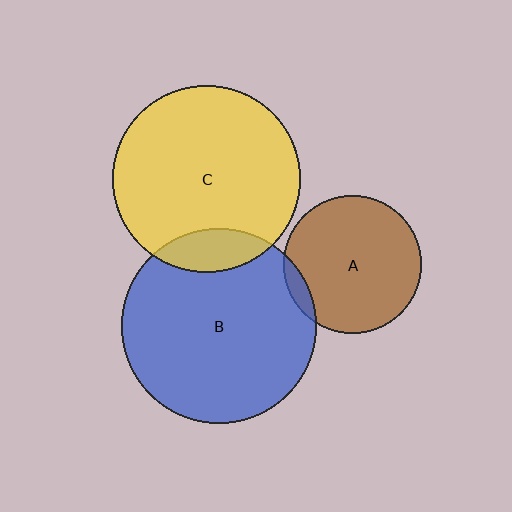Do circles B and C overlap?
Yes.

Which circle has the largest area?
Circle B (blue).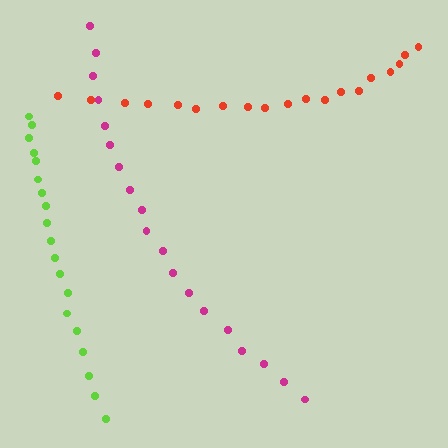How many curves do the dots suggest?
There are 3 distinct paths.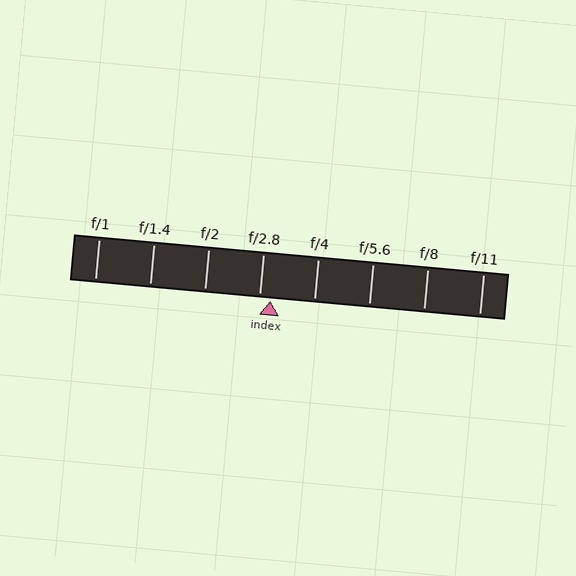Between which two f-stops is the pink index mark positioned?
The index mark is between f/2.8 and f/4.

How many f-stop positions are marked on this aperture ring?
There are 8 f-stop positions marked.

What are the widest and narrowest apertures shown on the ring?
The widest aperture shown is f/1 and the narrowest is f/11.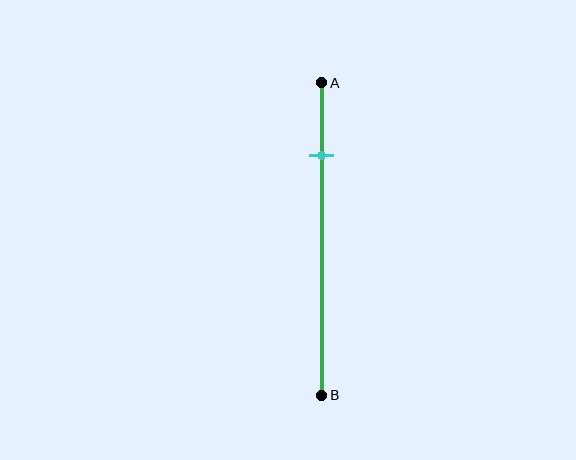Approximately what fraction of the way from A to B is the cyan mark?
The cyan mark is approximately 25% of the way from A to B.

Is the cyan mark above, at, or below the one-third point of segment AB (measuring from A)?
The cyan mark is above the one-third point of segment AB.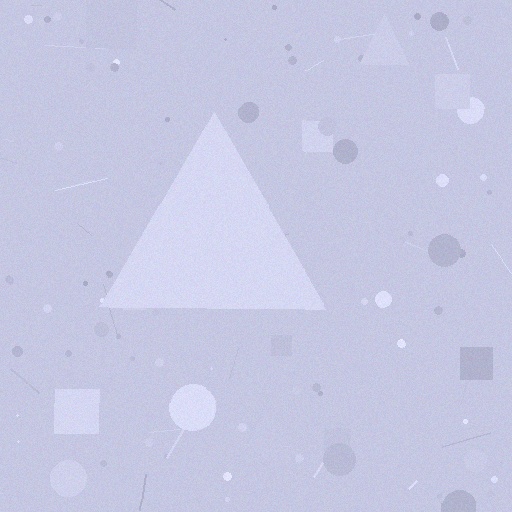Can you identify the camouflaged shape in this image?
The camouflaged shape is a triangle.